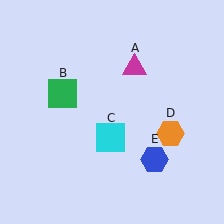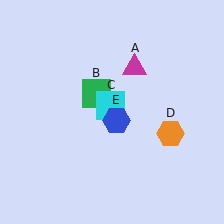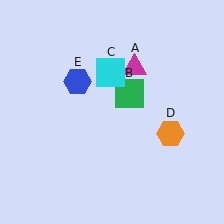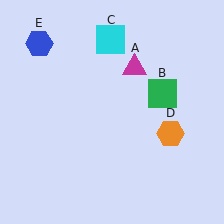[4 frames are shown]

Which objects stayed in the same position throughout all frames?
Magenta triangle (object A) and orange hexagon (object D) remained stationary.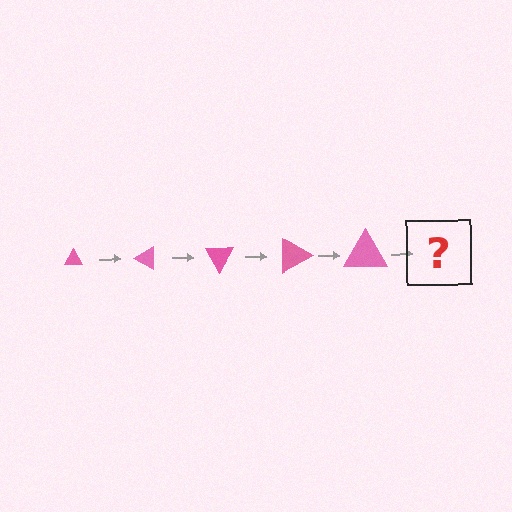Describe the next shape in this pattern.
It should be a triangle, larger than the previous one and rotated 150 degrees from the start.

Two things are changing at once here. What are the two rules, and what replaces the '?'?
The two rules are that the triangle grows larger each step and it rotates 30 degrees each step. The '?' should be a triangle, larger than the previous one and rotated 150 degrees from the start.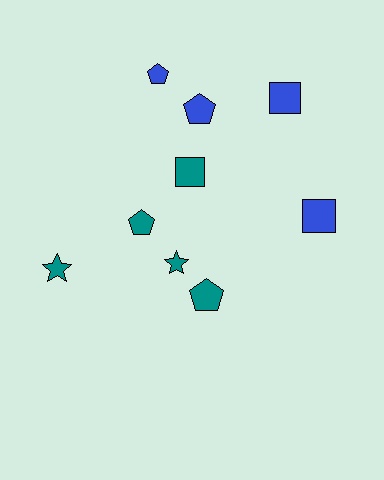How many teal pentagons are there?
There are 2 teal pentagons.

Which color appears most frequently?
Teal, with 5 objects.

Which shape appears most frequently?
Pentagon, with 4 objects.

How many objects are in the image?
There are 9 objects.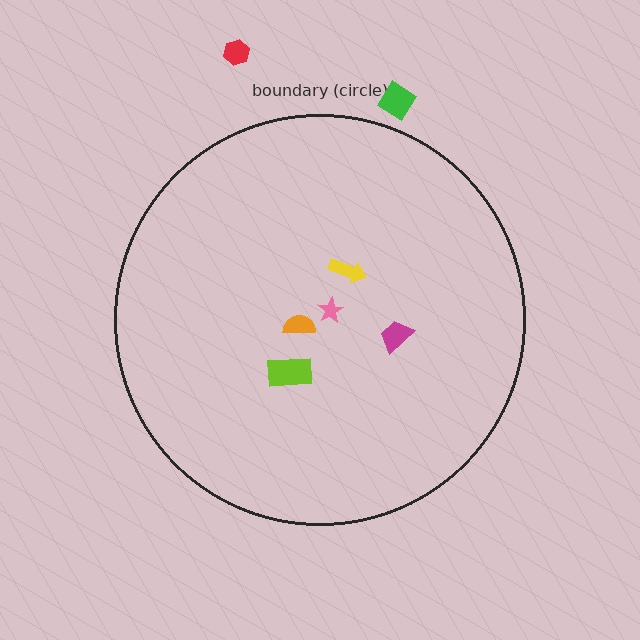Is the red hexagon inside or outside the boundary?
Outside.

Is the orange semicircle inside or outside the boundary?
Inside.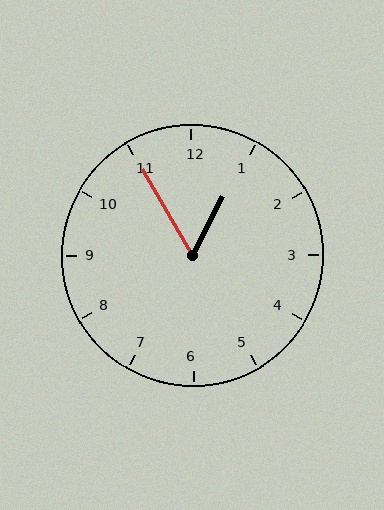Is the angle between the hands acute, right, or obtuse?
It is acute.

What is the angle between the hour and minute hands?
Approximately 58 degrees.